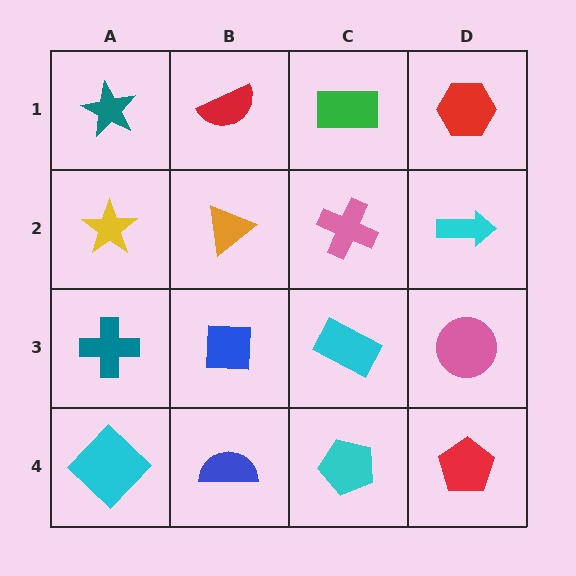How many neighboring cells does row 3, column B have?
4.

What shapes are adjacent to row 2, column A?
A teal star (row 1, column A), a teal cross (row 3, column A), an orange triangle (row 2, column B).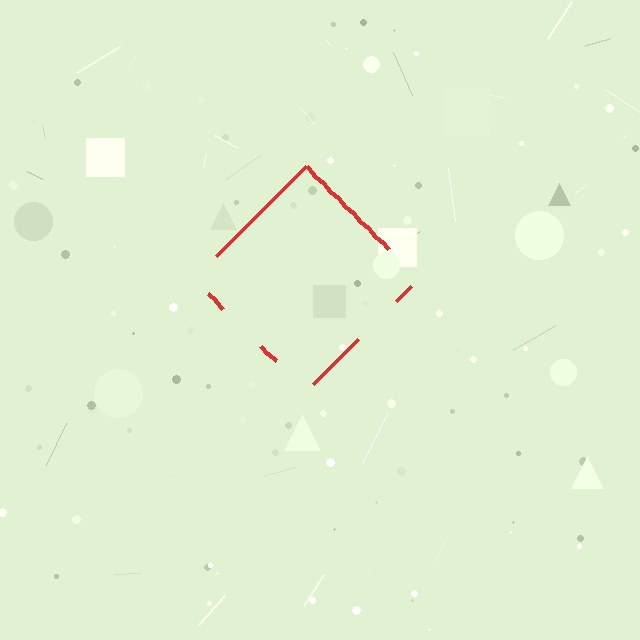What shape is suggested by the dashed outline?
The dashed outline suggests a diamond.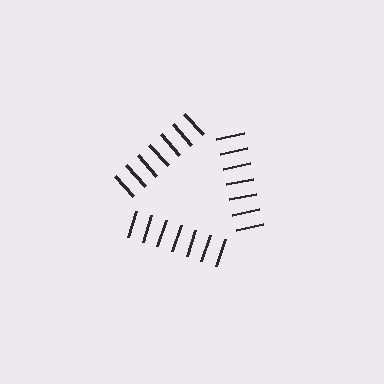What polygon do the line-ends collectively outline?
An illusory triangle — the line segments terminate on its edges but no continuous stroke is drawn.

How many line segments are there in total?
21 — 7 along each of the 3 edges.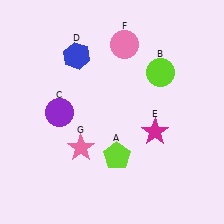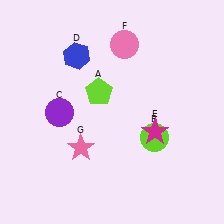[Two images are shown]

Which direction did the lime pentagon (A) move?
The lime pentagon (A) moved up.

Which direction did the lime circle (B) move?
The lime circle (B) moved down.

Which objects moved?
The objects that moved are: the lime pentagon (A), the lime circle (B).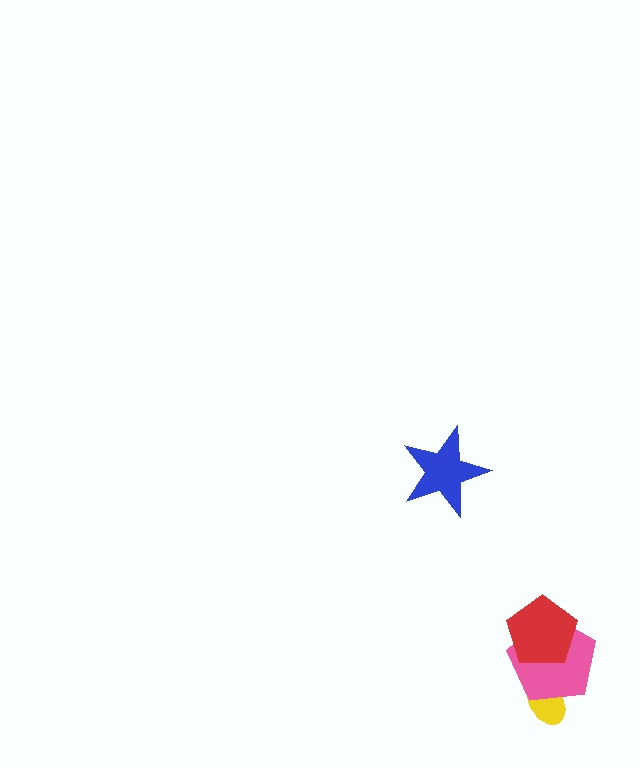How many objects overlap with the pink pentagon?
2 objects overlap with the pink pentagon.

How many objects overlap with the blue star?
0 objects overlap with the blue star.